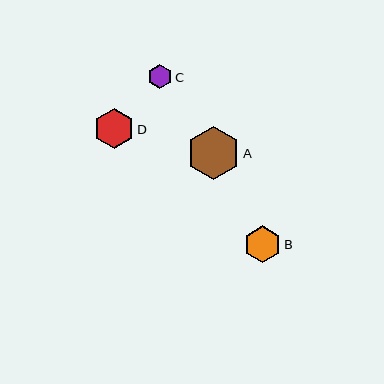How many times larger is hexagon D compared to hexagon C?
Hexagon D is approximately 1.7 times the size of hexagon C.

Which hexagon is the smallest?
Hexagon C is the smallest with a size of approximately 24 pixels.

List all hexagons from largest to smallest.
From largest to smallest: A, D, B, C.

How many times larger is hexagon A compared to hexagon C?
Hexagon A is approximately 2.2 times the size of hexagon C.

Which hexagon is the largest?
Hexagon A is the largest with a size of approximately 53 pixels.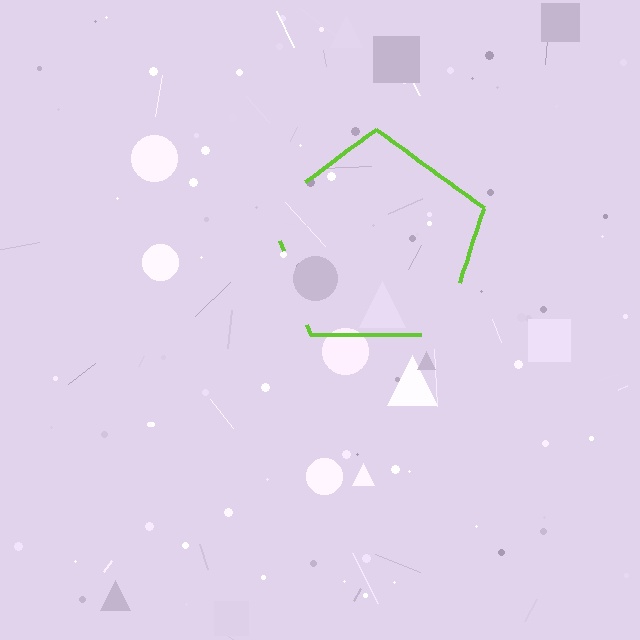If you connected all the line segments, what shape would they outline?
They would outline a pentagon.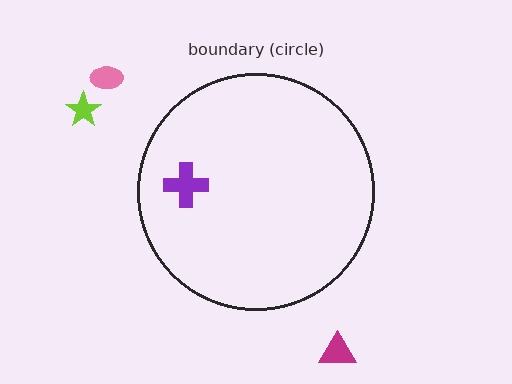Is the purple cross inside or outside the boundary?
Inside.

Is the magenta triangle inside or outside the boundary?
Outside.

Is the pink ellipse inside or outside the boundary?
Outside.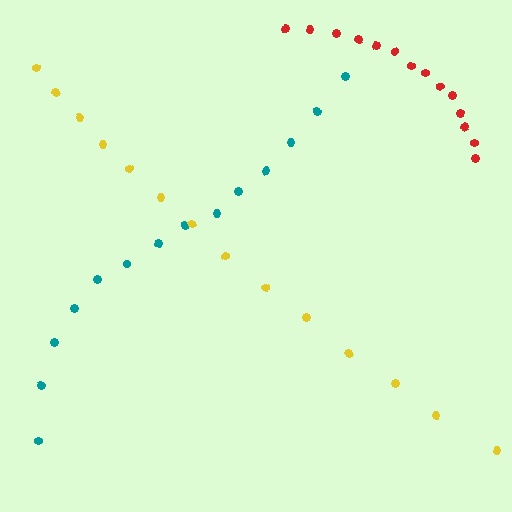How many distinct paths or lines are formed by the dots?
There are 3 distinct paths.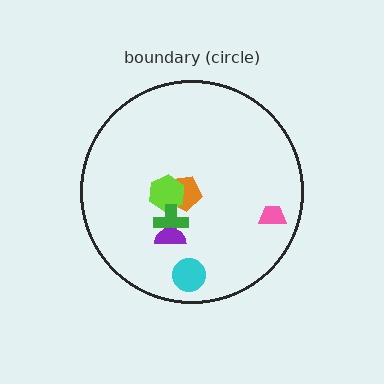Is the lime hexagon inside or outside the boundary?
Inside.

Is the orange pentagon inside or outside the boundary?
Inside.